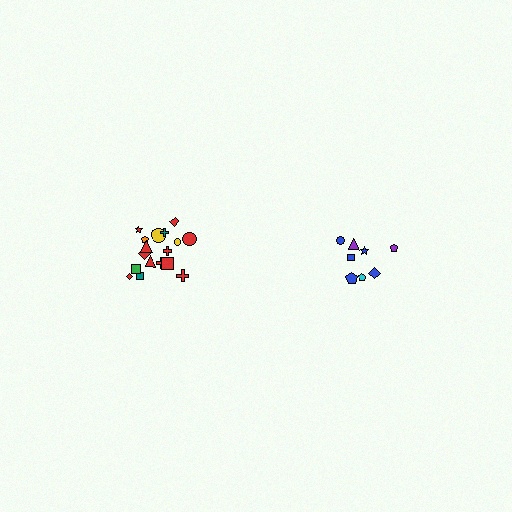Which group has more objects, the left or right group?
The left group.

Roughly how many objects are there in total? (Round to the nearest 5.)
Roughly 25 objects in total.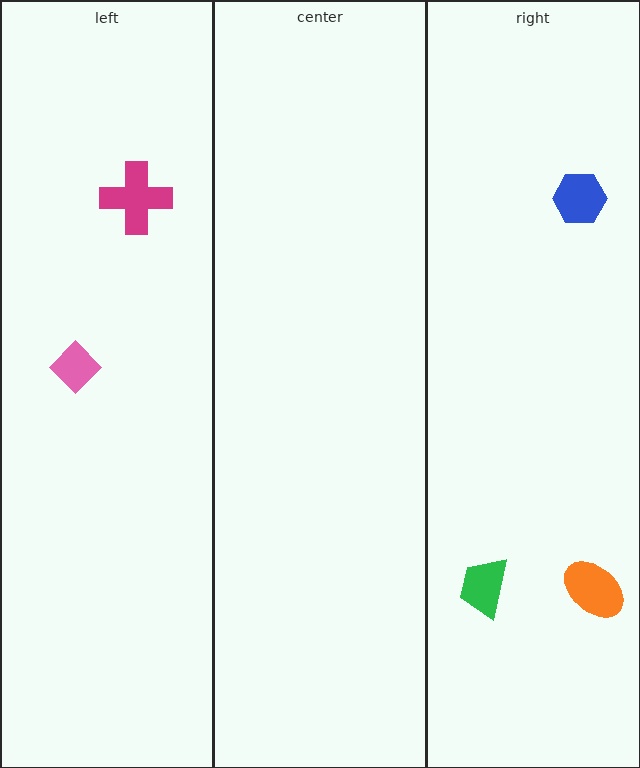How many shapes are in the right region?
3.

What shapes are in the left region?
The pink diamond, the magenta cross.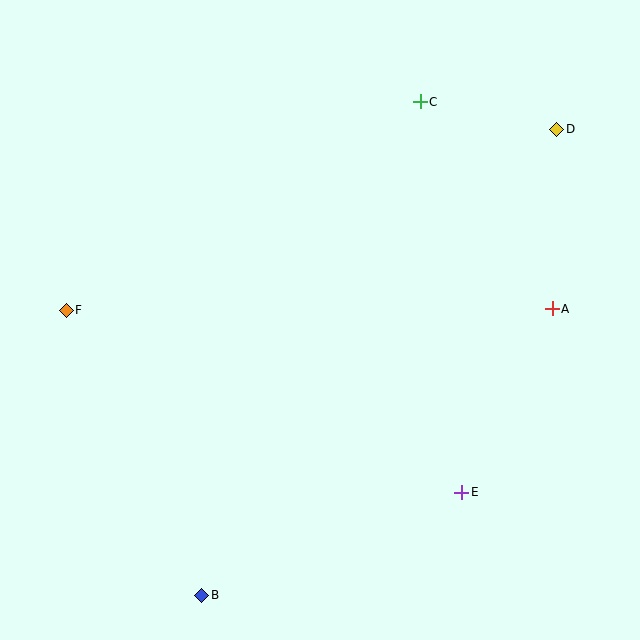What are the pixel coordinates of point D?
Point D is at (557, 129).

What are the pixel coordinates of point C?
Point C is at (420, 102).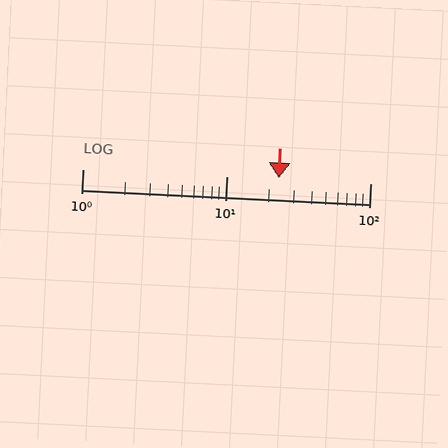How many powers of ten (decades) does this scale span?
The scale spans 2 decades, from 1 to 100.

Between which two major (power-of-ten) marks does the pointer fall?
The pointer is between 10 and 100.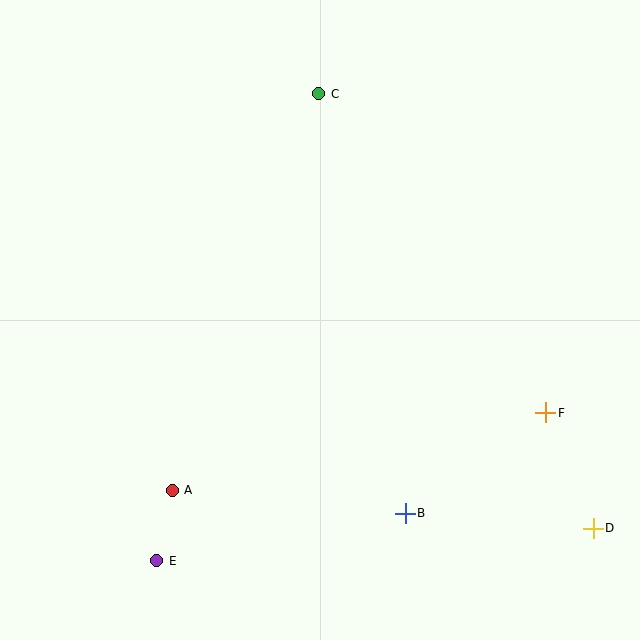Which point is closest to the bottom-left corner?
Point E is closest to the bottom-left corner.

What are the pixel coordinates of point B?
Point B is at (405, 513).